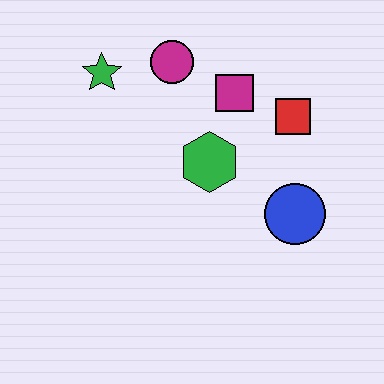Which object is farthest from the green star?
The blue circle is farthest from the green star.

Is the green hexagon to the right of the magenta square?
No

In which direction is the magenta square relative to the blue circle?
The magenta square is above the blue circle.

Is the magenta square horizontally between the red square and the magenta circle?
Yes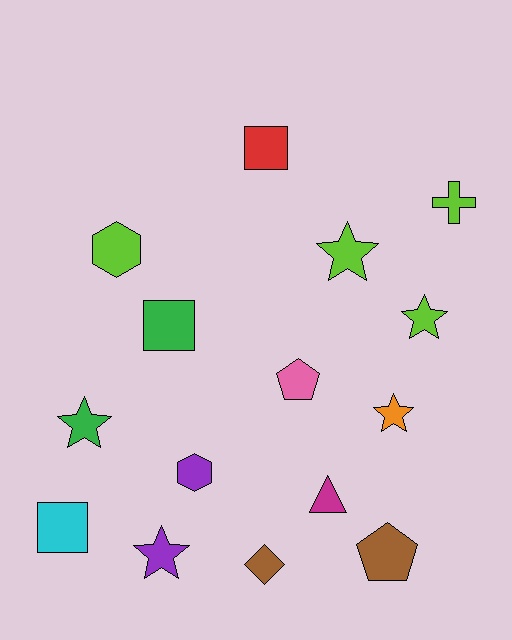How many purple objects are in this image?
There are 2 purple objects.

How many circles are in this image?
There are no circles.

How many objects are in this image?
There are 15 objects.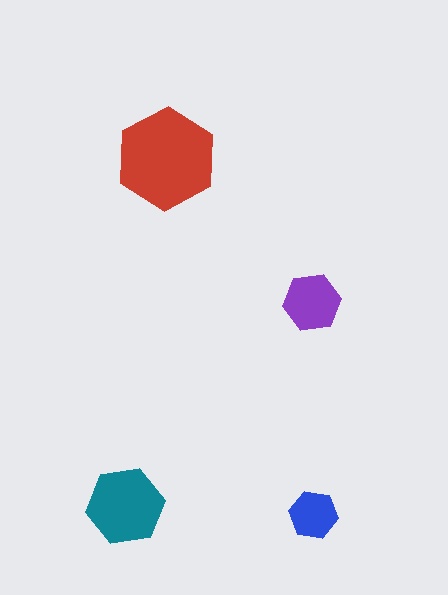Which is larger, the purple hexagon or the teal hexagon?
The teal one.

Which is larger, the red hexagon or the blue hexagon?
The red one.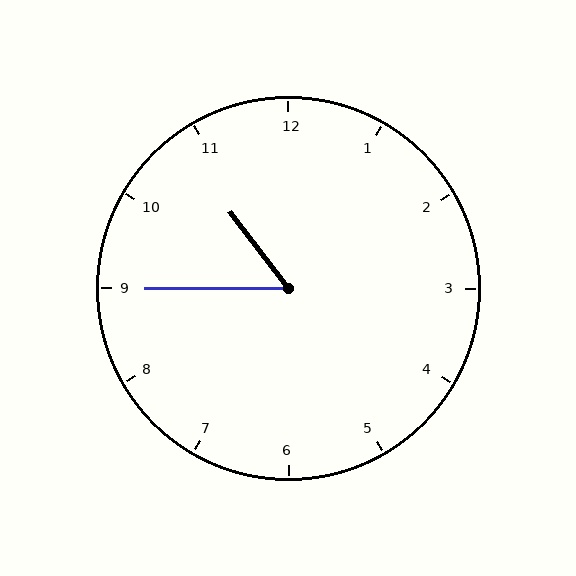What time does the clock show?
10:45.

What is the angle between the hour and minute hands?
Approximately 52 degrees.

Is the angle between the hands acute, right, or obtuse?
It is acute.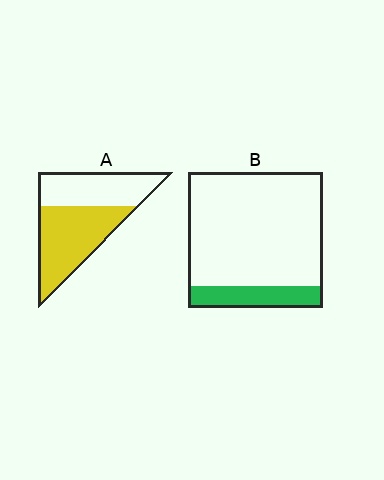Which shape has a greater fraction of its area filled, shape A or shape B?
Shape A.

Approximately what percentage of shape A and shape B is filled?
A is approximately 55% and B is approximately 15%.